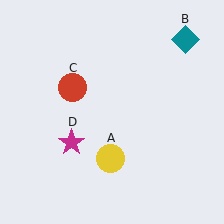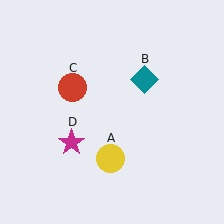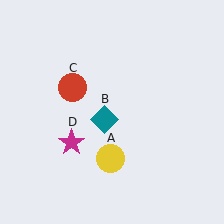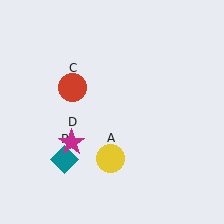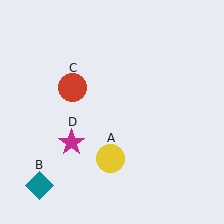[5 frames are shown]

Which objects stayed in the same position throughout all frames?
Yellow circle (object A) and red circle (object C) and magenta star (object D) remained stationary.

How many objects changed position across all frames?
1 object changed position: teal diamond (object B).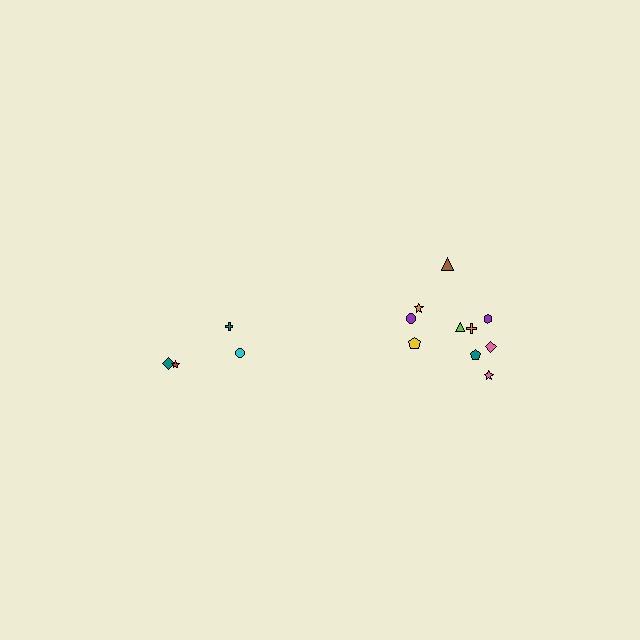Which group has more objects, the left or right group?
The right group.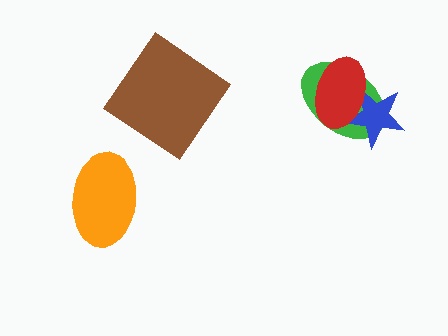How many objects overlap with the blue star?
2 objects overlap with the blue star.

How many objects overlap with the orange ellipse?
0 objects overlap with the orange ellipse.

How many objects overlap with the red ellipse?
2 objects overlap with the red ellipse.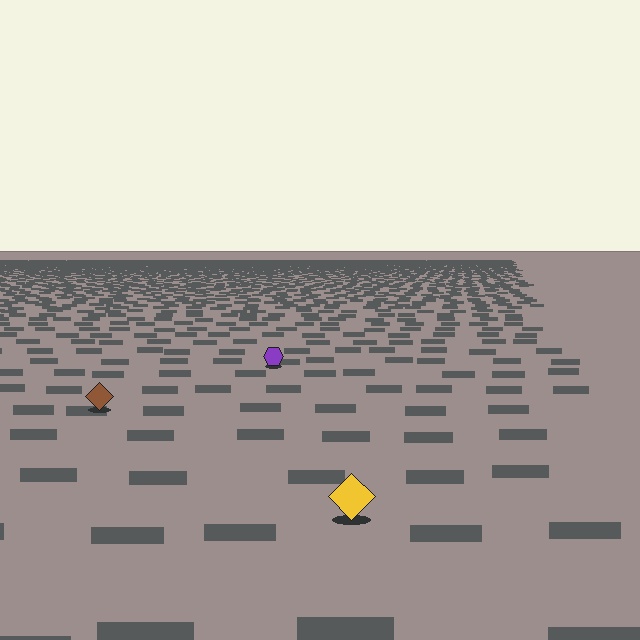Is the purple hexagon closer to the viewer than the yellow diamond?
No. The yellow diamond is closer — you can tell from the texture gradient: the ground texture is coarser near it.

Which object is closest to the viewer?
The yellow diamond is closest. The texture marks near it are larger and more spread out.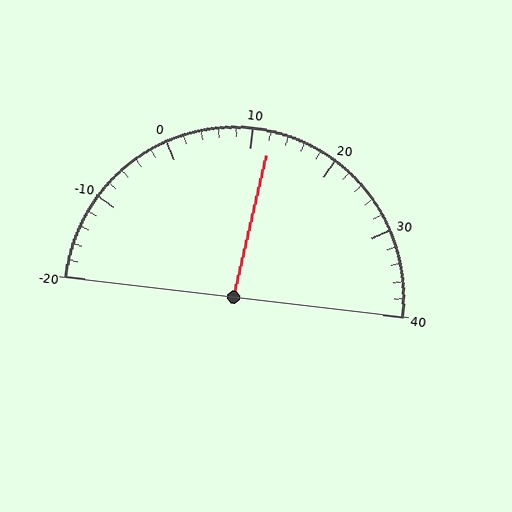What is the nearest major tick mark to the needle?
The nearest major tick mark is 10.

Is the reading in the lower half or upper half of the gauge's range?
The reading is in the upper half of the range (-20 to 40).